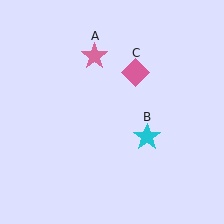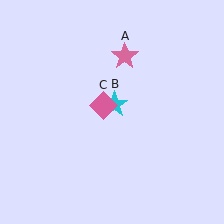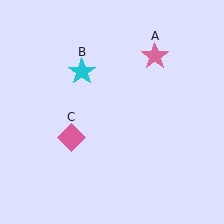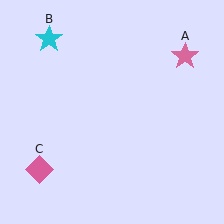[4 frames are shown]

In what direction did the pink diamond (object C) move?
The pink diamond (object C) moved down and to the left.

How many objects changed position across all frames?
3 objects changed position: pink star (object A), cyan star (object B), pink diamond (object C).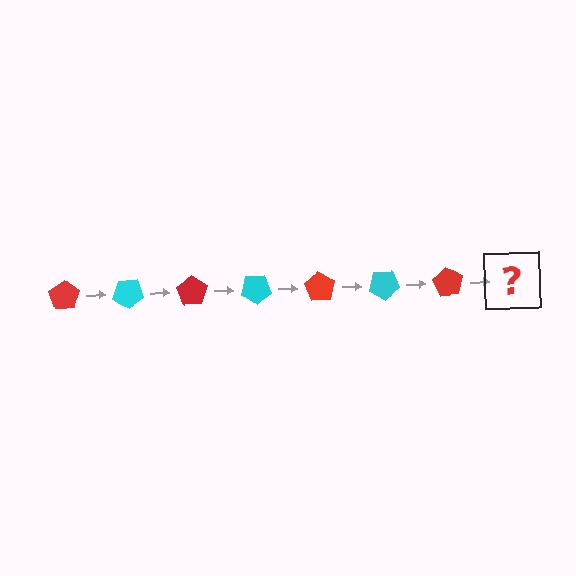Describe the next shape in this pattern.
It should be a cyan pentagon, rotated 245 degrees from the start.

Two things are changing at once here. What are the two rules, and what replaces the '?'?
The two rules are that it rotates 35 degrees each step and the color cycles through red and cyan. The '?' should be a cyan pentagon, rotated 245 degrees from the start.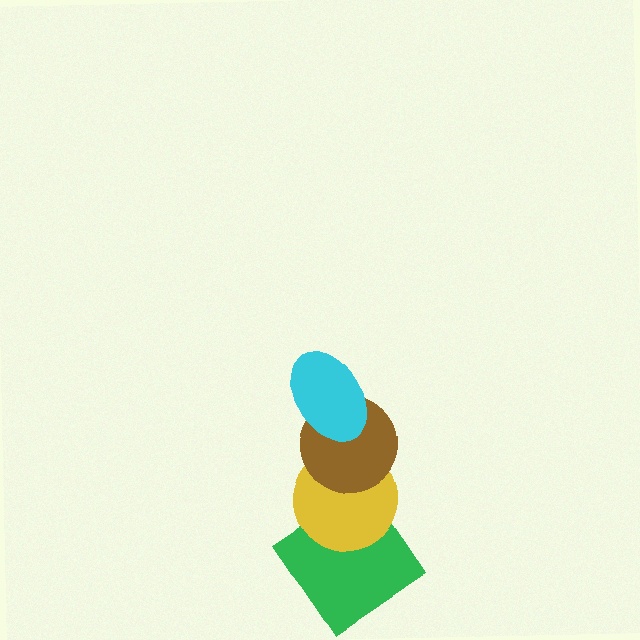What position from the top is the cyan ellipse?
The cyan ellipse is 1st from the top.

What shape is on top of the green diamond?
The yellow circle is on top of the green diamond.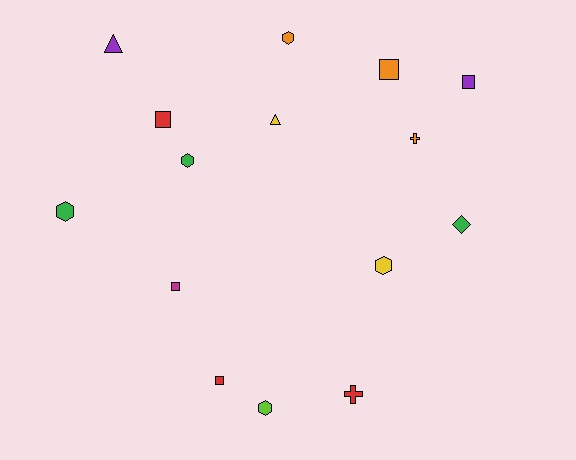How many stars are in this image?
There are no stars.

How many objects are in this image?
There are 15 objects.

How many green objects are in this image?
There are 3 green objects.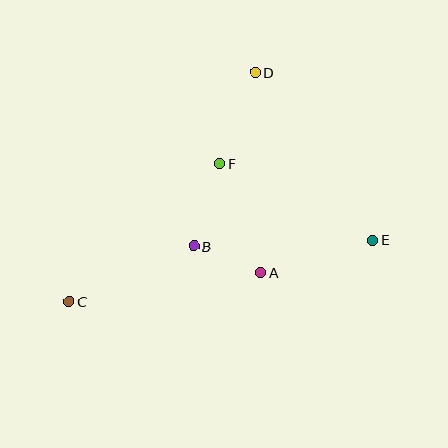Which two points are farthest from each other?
Points C and E are farthest from each other.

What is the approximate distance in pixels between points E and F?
The distance between E and F is approximately 170 pixels.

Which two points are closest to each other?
Points A and B are closest to each other.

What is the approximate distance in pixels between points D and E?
The distance between D and E is approximately 204 pixels.